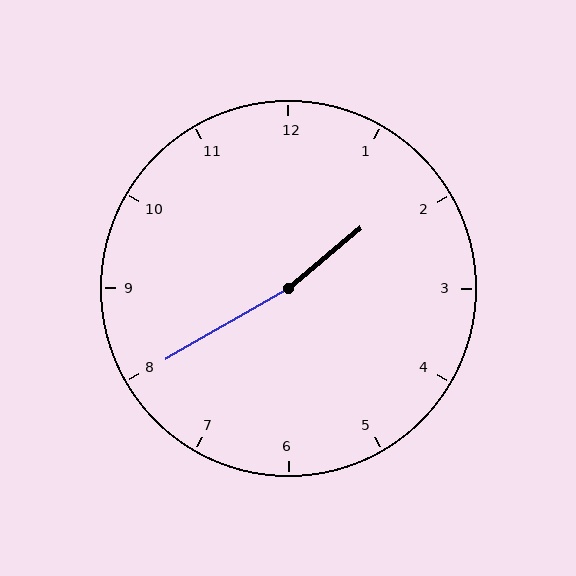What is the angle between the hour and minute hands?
Approximately 170 degrees.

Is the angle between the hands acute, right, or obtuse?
It is obtuse.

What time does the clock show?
1:40.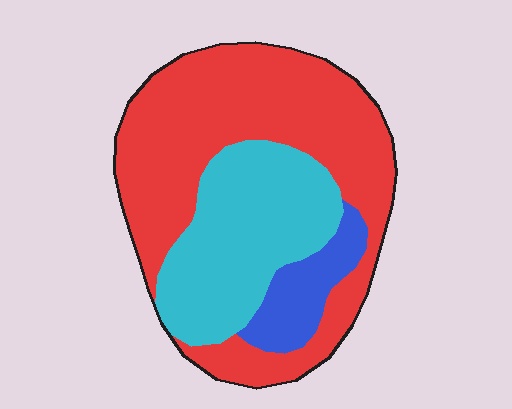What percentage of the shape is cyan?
Cyan takes up between a sixth and a third of the shape.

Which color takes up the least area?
Blue, at roughly 10%.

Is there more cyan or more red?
Red.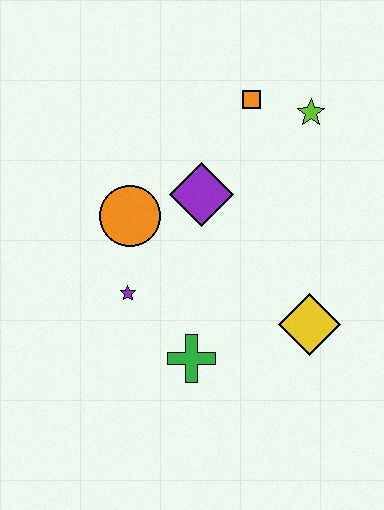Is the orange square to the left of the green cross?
No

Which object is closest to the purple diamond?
The orange circle is closest to the purple diamond.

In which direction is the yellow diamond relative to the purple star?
The yellow diamond is to the right of the purple star.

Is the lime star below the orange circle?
No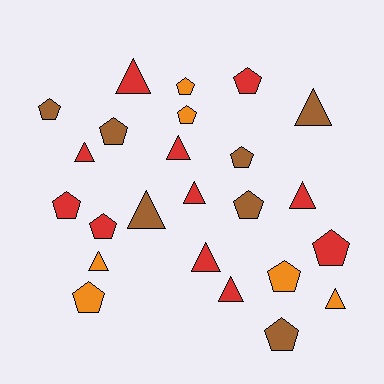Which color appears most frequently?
Red, with 11 objects.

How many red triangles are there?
There are 7 red triangles.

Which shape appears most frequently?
Pentagon, with 13 objects.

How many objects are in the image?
There are 24 objects.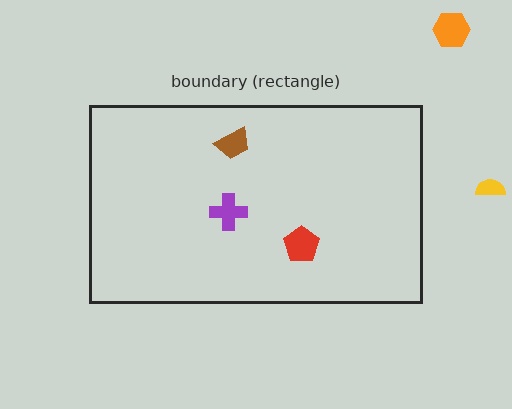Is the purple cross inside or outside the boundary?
Inside.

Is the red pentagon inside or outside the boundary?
Inside.